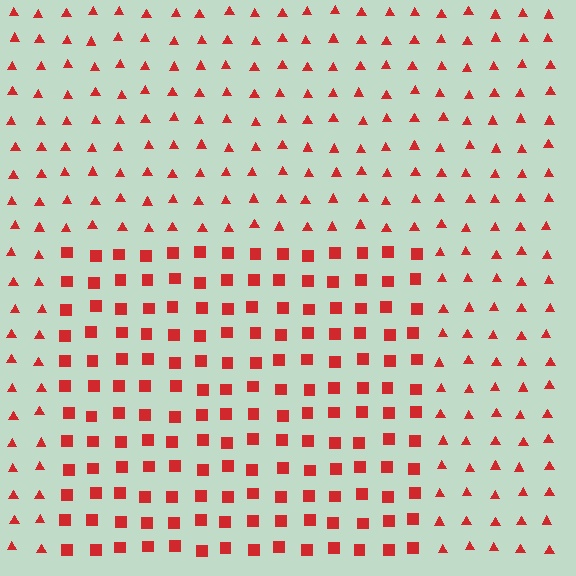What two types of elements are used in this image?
The image uses squares inside the rectangle region and triangles outside it.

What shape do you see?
I see a rectangle.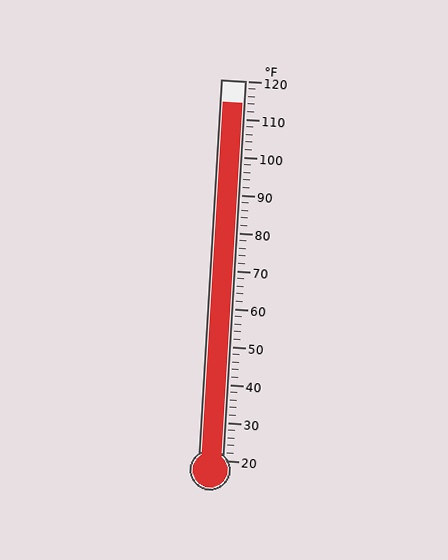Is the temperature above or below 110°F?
The temperature is above 110°F.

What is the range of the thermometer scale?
The thermometer scale ranges from 20°F to 120°F.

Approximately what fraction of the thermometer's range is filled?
The thermometer is filled to approximately 95% of its range.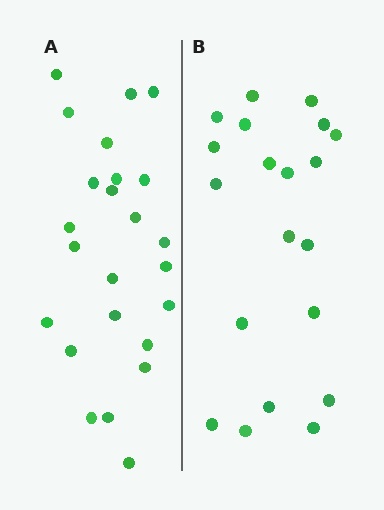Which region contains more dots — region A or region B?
Region A (the left region) has more dots.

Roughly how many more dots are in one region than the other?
Region A has about 4 more dots than region B.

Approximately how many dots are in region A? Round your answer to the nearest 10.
About 20 dots. (The exact count is 24, which rounds to 20.)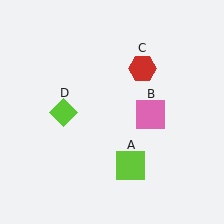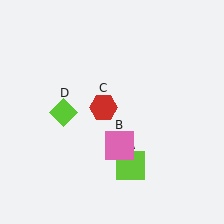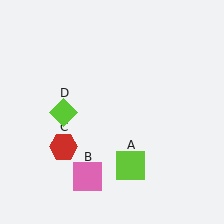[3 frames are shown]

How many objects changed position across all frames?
2 objects changed position: pink square (object B), red hexagon (object C).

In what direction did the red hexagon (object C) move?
The red hexagon (object C) moved down and to the left.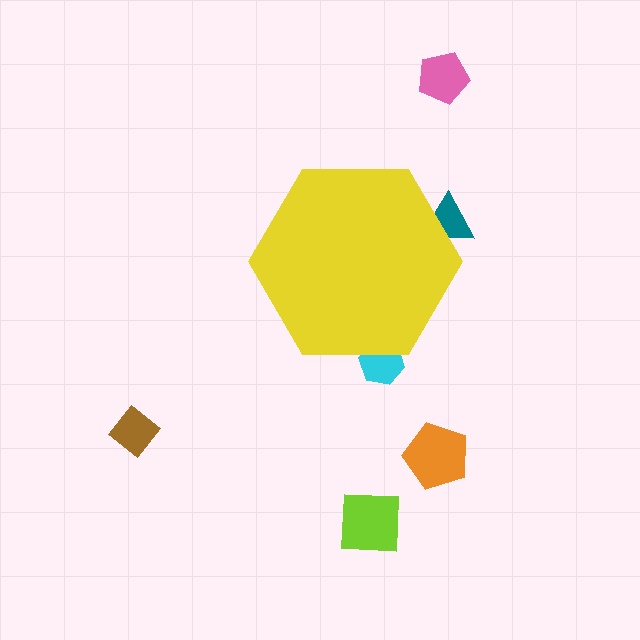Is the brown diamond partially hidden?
No, the brown diamond is fully visible.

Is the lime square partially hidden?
No, the lime square is fully visible.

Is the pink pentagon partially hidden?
No, the pink pentagon is fully visible.